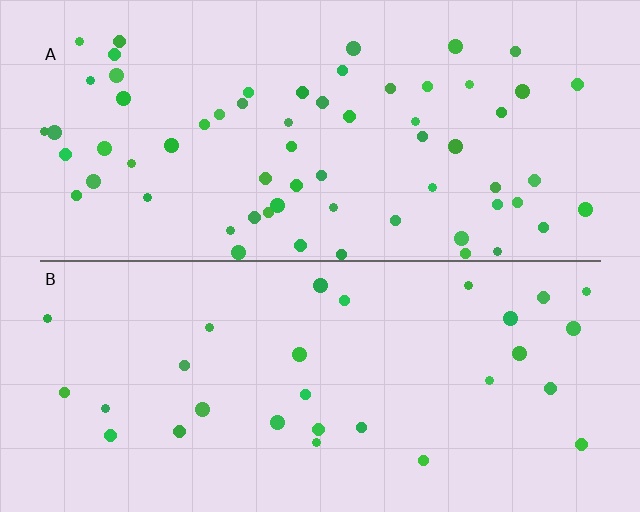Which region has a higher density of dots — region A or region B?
A (the top).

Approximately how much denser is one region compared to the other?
Approximately 2.2× — region A over region B.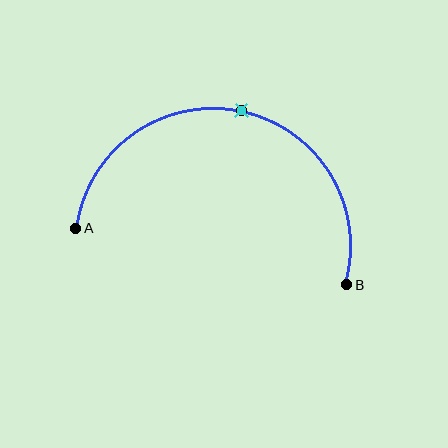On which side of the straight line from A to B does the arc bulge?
The arc bulges above the straight line connecting A and B.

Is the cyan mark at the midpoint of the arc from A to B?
Yes. The cyan mark lies on the arc at equal arc-length from both A and B — it is the arc midpoint.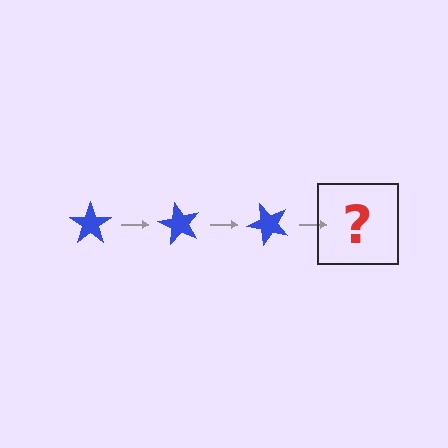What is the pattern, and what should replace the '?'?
The pattern is that the star rotates 60 degrees each step. The '?' should be a blue star rotated 180 degrees.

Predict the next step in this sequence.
The next step is a blue star rotated 180 degrees.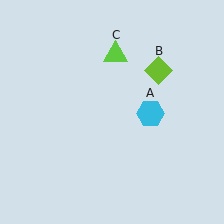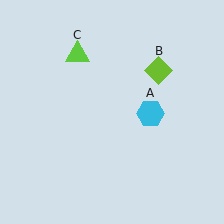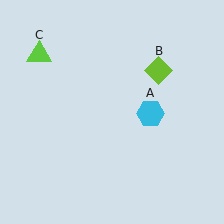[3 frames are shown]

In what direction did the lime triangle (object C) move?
The lime triangle (object C) moved left.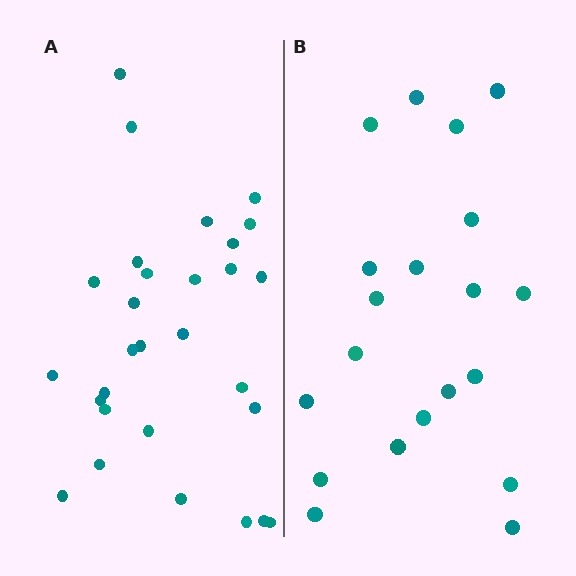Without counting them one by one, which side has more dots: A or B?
Region A (the left region) has more dots.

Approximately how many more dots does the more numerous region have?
Region A has roughly 8 or so more dots than region B.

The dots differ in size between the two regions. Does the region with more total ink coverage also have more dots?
No. Region B has more total ink coverage because its dots are larger, but region A actually contains more individual dots. Total area can be misleading — the number of items is what matters here.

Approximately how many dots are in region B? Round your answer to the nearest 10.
About 20 dots.